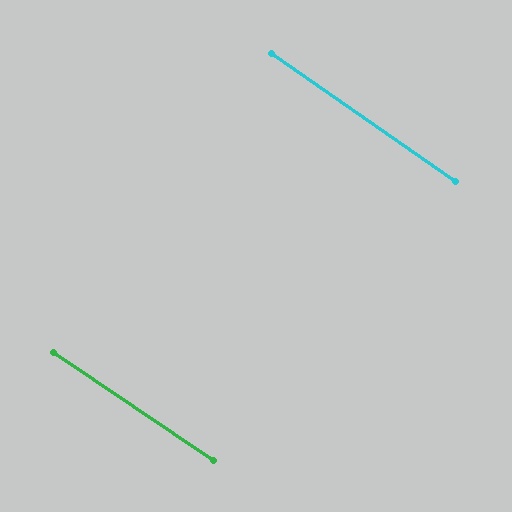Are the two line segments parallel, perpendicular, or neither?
Parallel — their directions differ by only 0.9°.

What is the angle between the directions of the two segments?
Approximately 1 degree.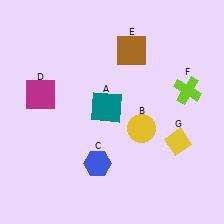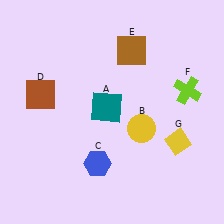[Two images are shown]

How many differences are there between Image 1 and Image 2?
There is 1 difference between the two images.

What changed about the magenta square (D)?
In Image 1, D is magenta. In Image 2, it changed to brown.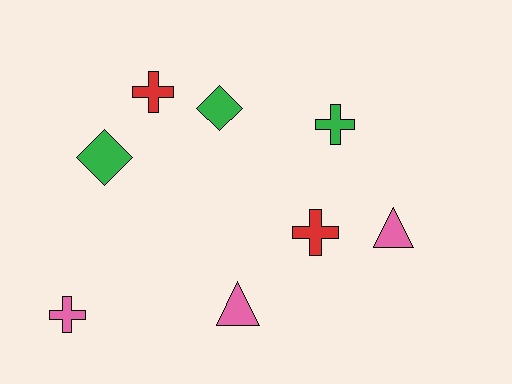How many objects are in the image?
There are 8 objects.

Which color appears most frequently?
Pink, with 3 objects.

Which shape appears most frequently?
Cross, with 4 objects.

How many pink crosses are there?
There is 1 pink cross.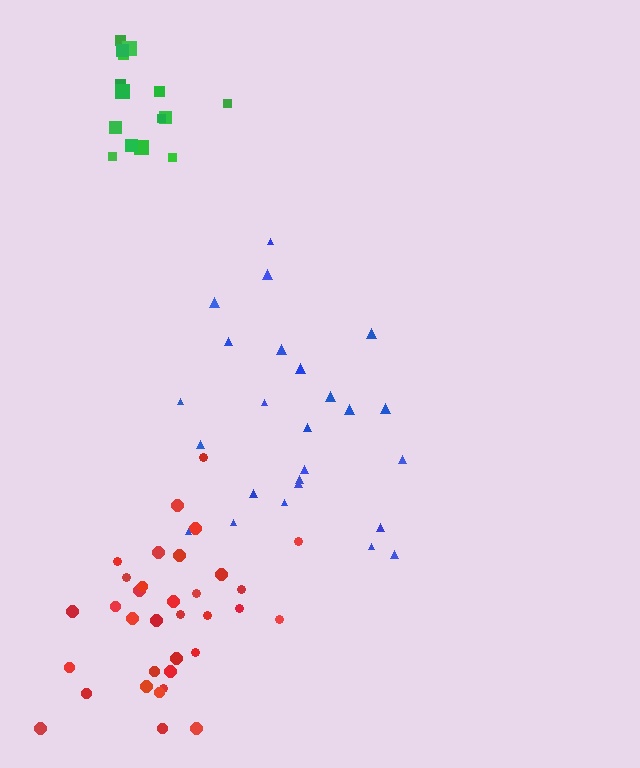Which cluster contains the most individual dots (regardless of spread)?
Red (34).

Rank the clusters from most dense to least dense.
green, red, blue.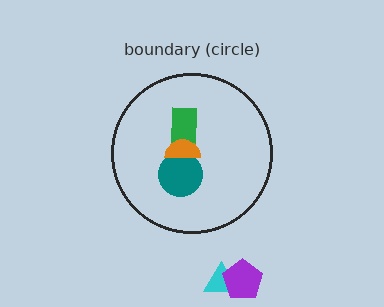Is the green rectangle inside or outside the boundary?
Inside.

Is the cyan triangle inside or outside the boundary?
Outside.